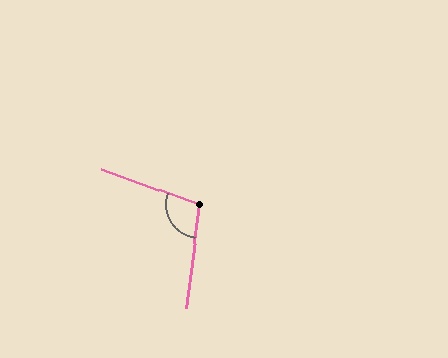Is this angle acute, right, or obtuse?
It is obtuse.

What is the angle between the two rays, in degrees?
Approximately 102 degrees.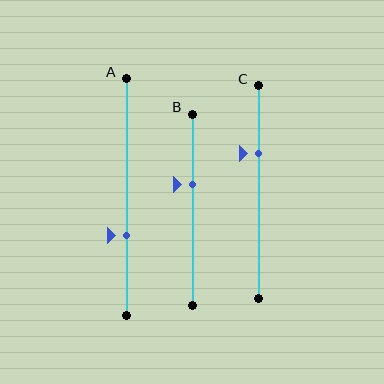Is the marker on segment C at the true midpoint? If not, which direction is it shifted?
No, the marker on segment C is shifted upward by about 18% of the segment length.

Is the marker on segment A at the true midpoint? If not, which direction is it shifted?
No, the marker on segment A is shifted downward by about 16% of the segment length.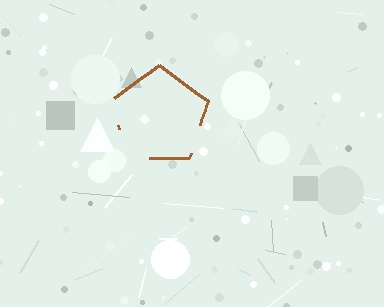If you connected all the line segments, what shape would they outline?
They would outline a pentagon.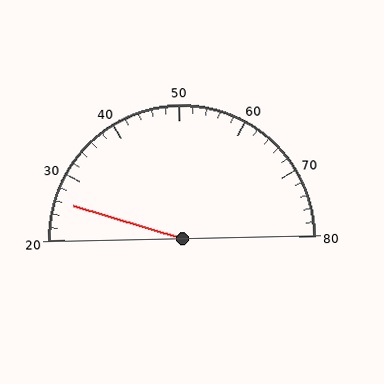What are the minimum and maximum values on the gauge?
The gauge ranges from 20 to 80.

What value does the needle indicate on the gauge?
The needle indicates approximately 26.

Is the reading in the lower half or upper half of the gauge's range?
The reading is in the lower half of the range (20 to 80).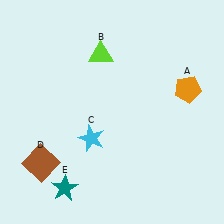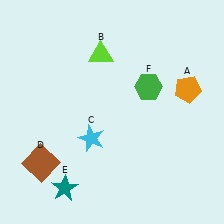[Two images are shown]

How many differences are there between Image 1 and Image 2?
There is 1 difference between the two images.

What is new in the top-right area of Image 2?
A green hexagon (F) was added in the top-right area of Image 2.